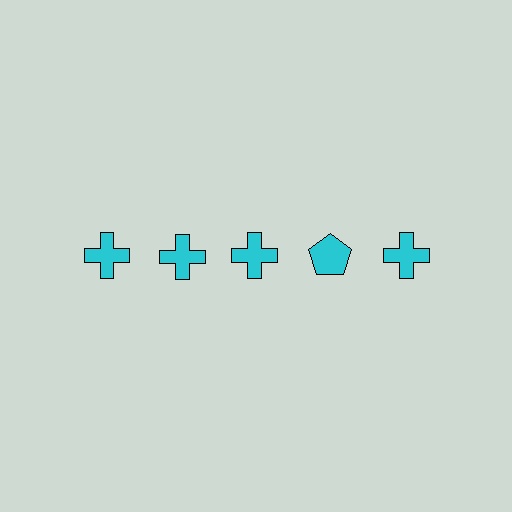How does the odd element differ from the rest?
It has a different shape: pentagon instead of cross.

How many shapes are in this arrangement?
There are 5 shapes arranged in a grid pattern.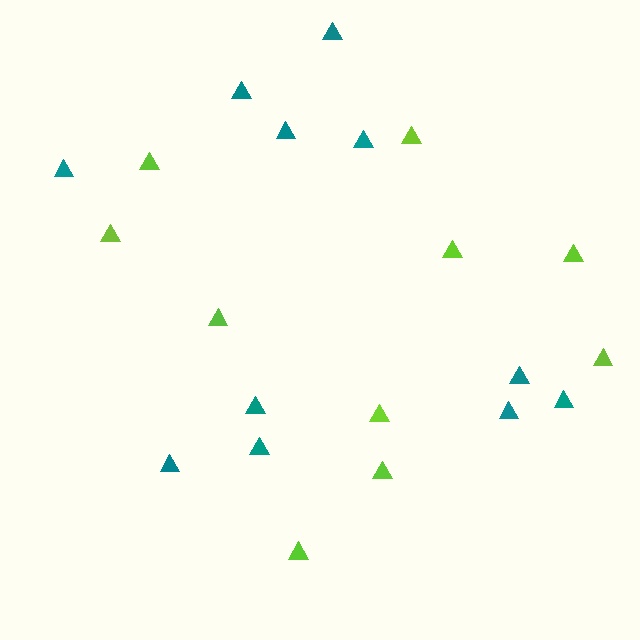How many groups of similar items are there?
There are 2 groups: one group of teal triangles (11) and one group of lime triangles (10).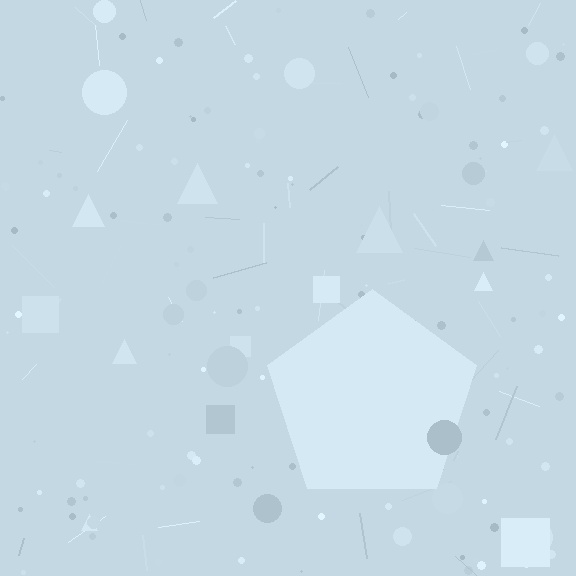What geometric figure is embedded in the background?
A pentagon is embedded in the background.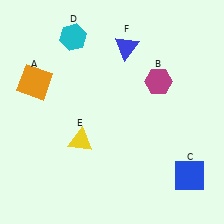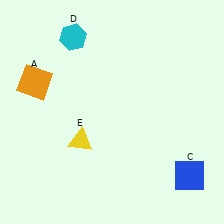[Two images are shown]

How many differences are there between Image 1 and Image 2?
There are 2 differences between the two images.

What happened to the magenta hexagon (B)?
The magenta hexagon (B) was removed in Image 2. It was in the top-right area of Image 1.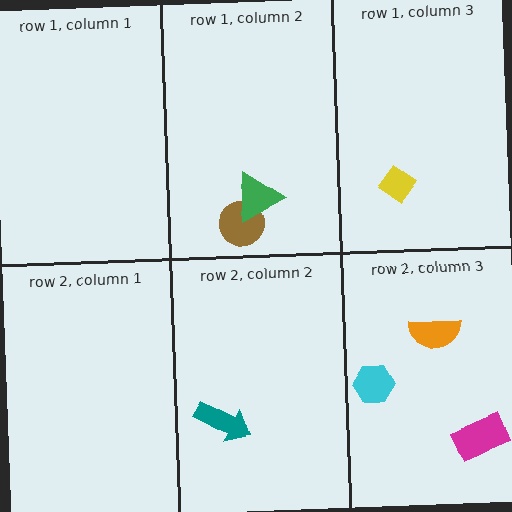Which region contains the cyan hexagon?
The row 2, column 3 region.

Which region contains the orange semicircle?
The row 2, column 3 region.